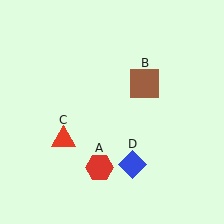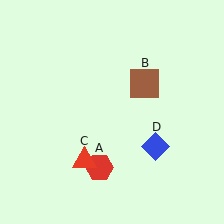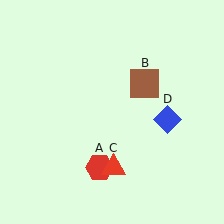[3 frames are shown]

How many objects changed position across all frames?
2 objects changed position: red triangle (object C), blue diamond (object D).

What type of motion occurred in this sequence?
The red triangle (object C), blue diamond (object D) rotated counterclockwise around the center of the scene.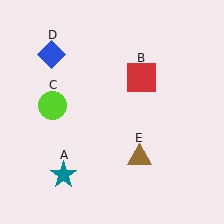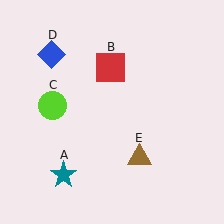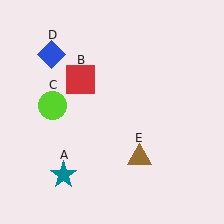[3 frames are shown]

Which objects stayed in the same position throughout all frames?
Teal star (object A) and lime circle (object C) and blue diamond (object D) and brown triangle (object E) remained stationary.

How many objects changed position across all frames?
1 object changed position: red square (object B).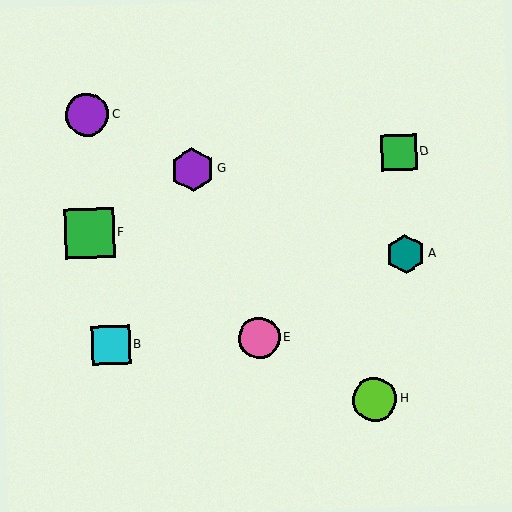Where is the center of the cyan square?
The center of the cyan square is at (111, 346).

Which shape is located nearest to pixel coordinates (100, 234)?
The green square (labeled F) at (90, 233) is nearest to that location.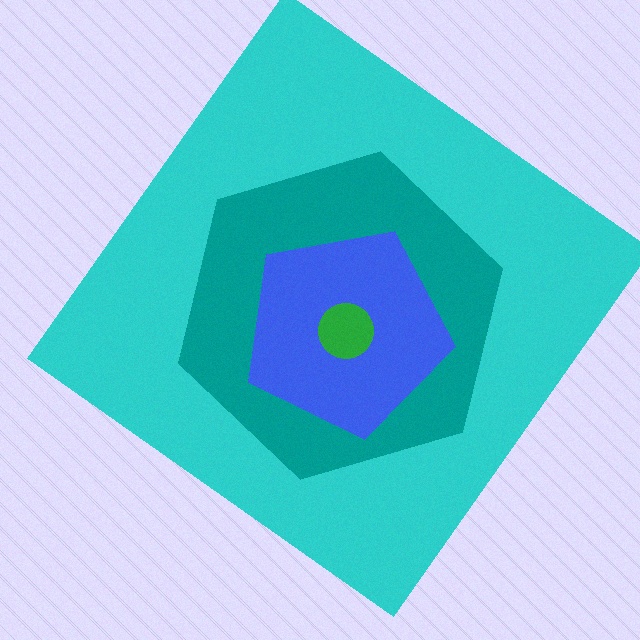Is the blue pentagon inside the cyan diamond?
Yes.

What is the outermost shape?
The cyan diamond.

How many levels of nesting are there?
4.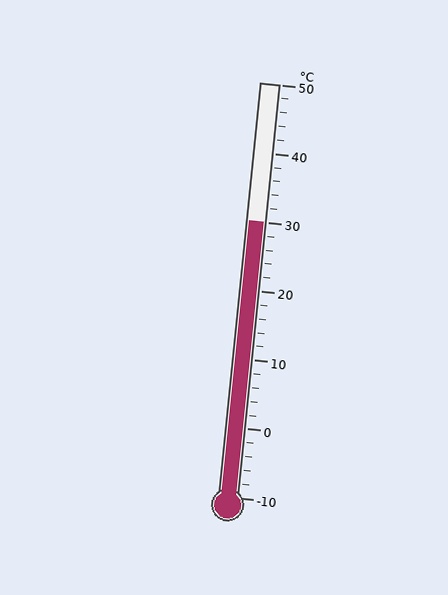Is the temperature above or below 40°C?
The temperature is below 40°C.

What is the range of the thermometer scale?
The thermometer scale ranges from -10°C to 50°C.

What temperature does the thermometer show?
The thermometer shows approximately 30°C.